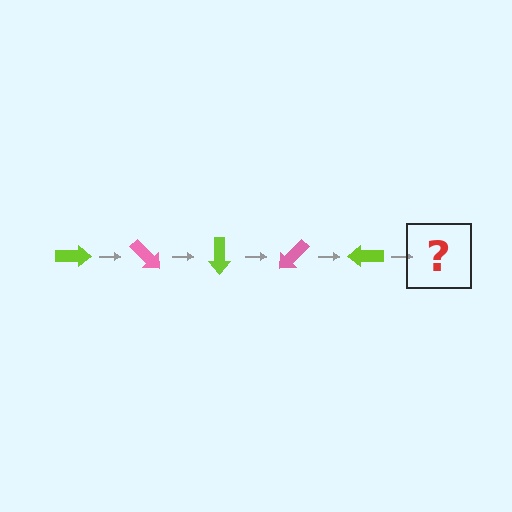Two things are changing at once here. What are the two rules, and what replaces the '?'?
The two rules are that it rotates 45 degrees each step and the color cycles through lime and pink. The '?' should be a pink arrow, rotated 225 degrees from the start.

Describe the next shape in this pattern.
It should be a pink arrow, rotated 225 degrees from the start.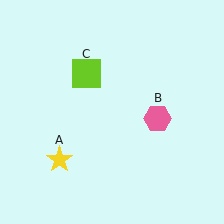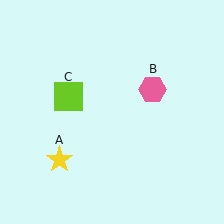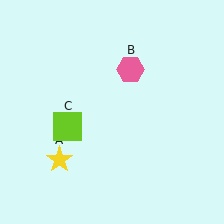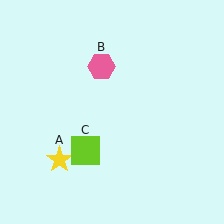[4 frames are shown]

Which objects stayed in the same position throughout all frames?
Yellow star (object A) remained stationary.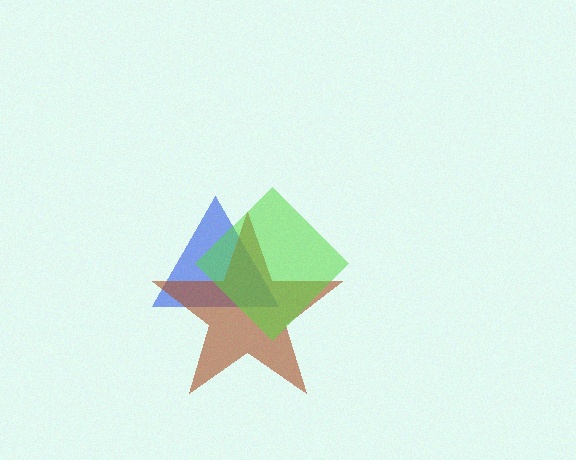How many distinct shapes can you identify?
There are 3 distinct shapes: a blue triangle, a brown star, a lime diamond.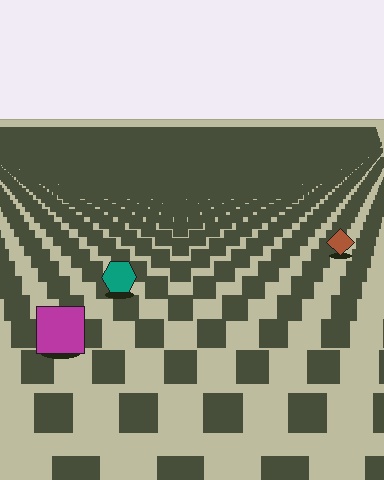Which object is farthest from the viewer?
The brown diamond is farthest from the viewer. It appears smaller and the ground texture around it is denser.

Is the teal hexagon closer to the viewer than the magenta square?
No. The magenta square is closer — you can tell from the texture gradient: the ground texture is coarser near it.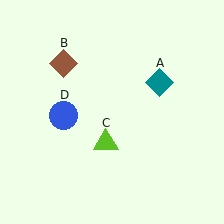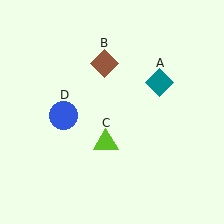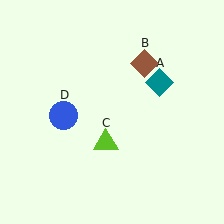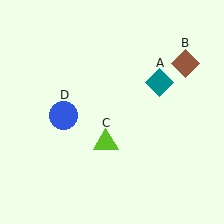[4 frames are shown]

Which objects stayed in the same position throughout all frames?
Teal diamond (object A) and lime triangle (object C) and blue circle (object D) remained stationary.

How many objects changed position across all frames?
1 object changed position: brown diamond (object B).